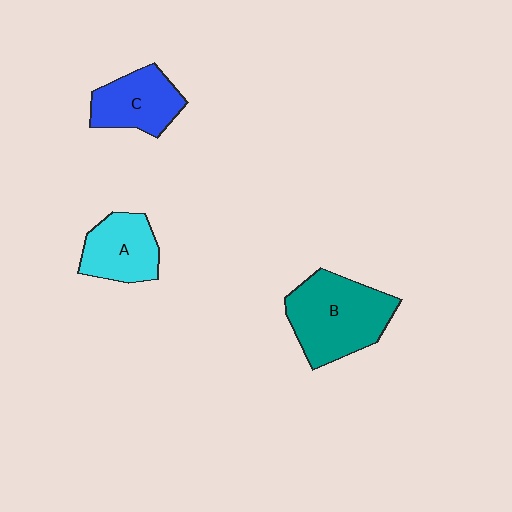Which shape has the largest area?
Shape B (teal).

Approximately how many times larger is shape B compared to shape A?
Approximately 1.6 times.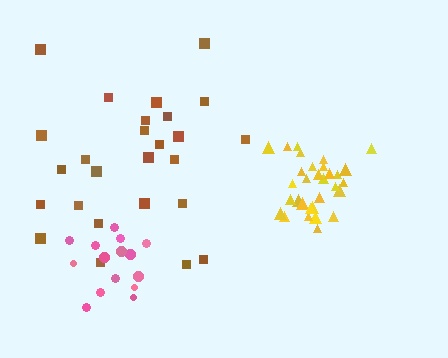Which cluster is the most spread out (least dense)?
Brown.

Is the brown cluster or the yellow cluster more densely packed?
Yellow.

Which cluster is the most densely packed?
Yellow.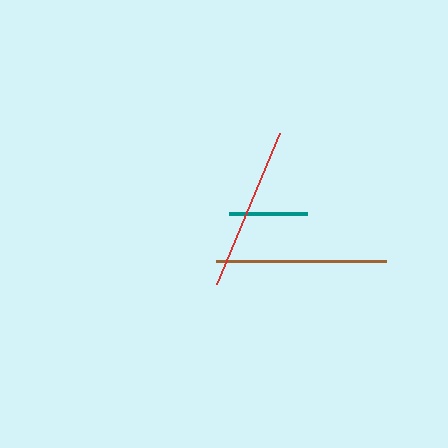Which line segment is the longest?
The brown line is the longest at approximately 170 pixels.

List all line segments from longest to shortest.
From longest to shortest: brown, red, teal.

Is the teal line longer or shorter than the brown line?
The brown line is longer than the teal line.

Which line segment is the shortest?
The teal line is the shortest at approximately 79 pixels.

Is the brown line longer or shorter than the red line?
The brown line is longer than the red line.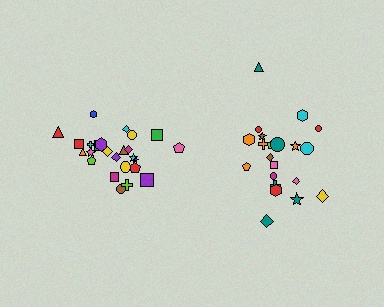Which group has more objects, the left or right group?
The left group.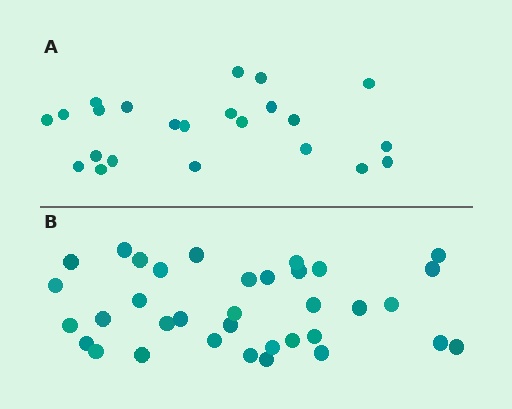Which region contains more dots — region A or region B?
Region B (the bottom region) has more dots.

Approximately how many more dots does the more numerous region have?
Region B has roughly 12 or so more dots than region A.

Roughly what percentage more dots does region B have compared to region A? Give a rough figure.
About 50% more.